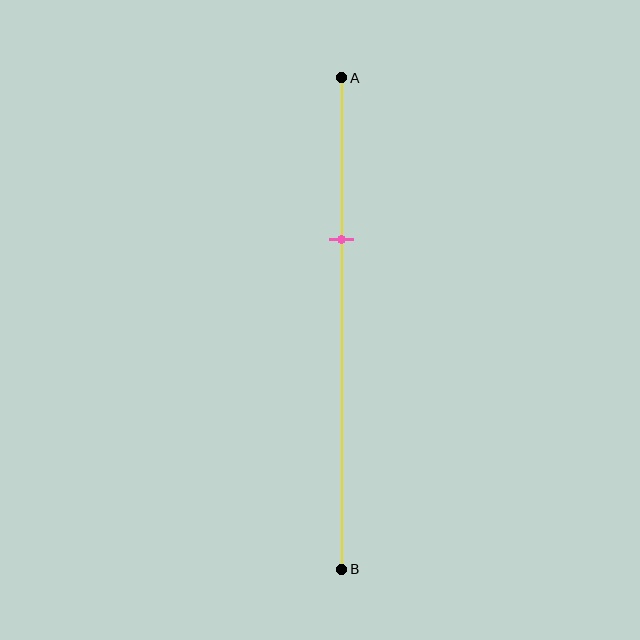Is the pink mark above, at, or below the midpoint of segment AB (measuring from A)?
The pink mark is above the midpoint of segment AB.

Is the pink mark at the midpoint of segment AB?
No, the mark is at about 35% from A, not at the 50% midpoint.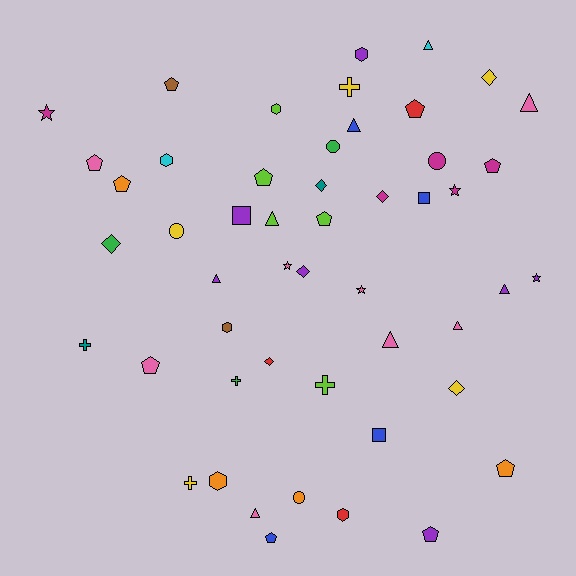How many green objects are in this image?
There are 3 green objects.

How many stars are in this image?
There are 5 stars.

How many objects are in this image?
There are 50 objects.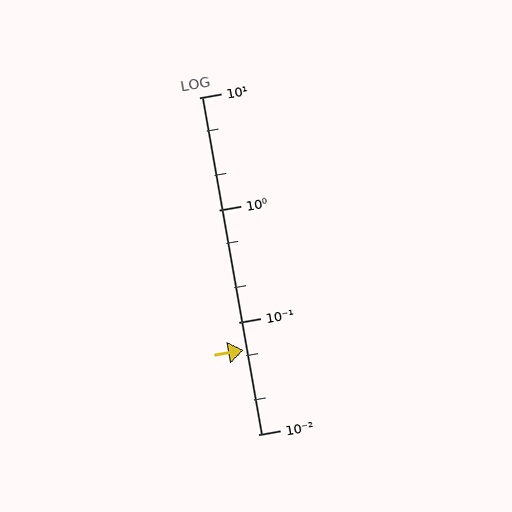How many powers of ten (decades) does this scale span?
The scale spans 3 decades, from 0.01 to 10.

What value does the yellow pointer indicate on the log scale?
The pointer indicates approximately 0.056.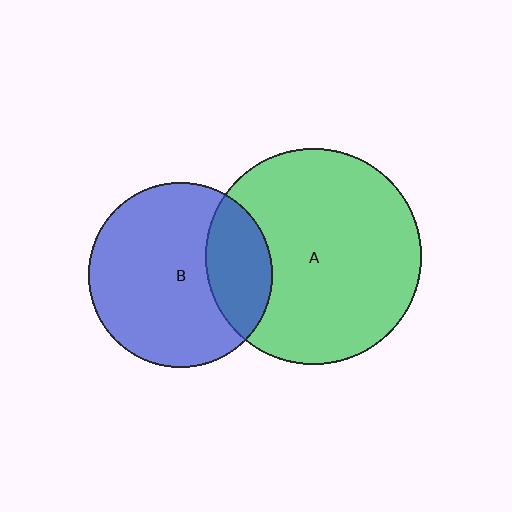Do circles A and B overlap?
Yes.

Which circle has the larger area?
Circle A (green).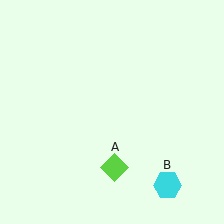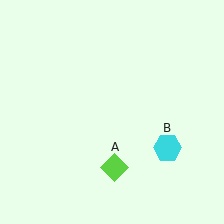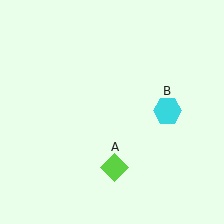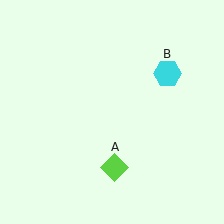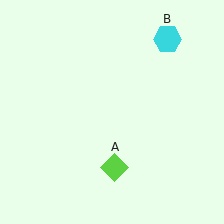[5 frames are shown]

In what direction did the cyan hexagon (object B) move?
The cyan hexagon (object B) moved up.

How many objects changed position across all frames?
1 object changed position: cyan hexagon (object B).